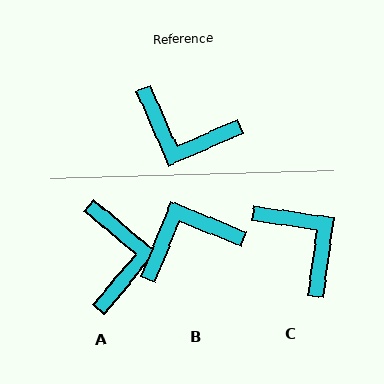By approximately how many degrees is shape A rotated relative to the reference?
Approximately 117 degrees counter-clockwise.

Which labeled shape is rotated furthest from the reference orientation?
C, about 148 degrees away.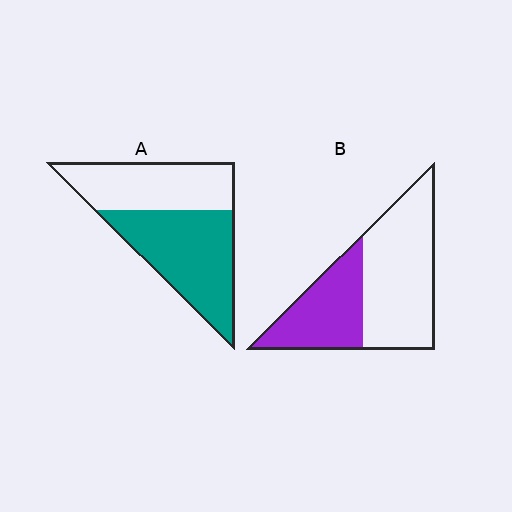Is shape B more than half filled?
No.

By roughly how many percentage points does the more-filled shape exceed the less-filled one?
By roughly 15 percentage points (A over B).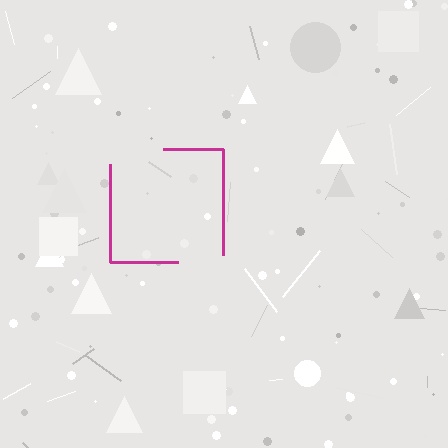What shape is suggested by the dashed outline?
The dashed outline suggests a square.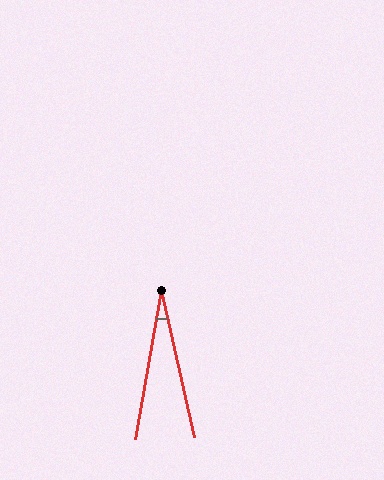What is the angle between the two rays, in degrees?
Approximately 22 degrees.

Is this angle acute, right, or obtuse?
It is acute.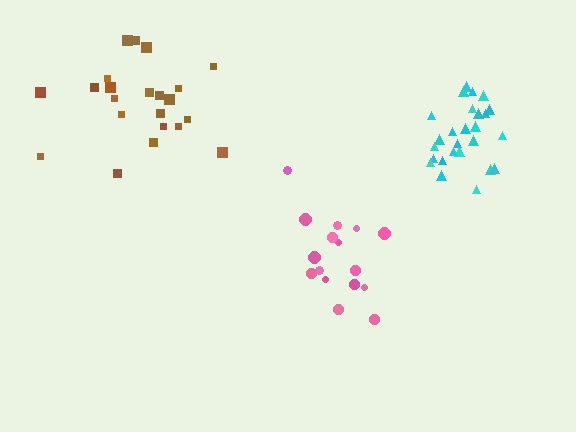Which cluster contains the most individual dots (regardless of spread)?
Cyan (26).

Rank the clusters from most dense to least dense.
cyan, brown, pink.